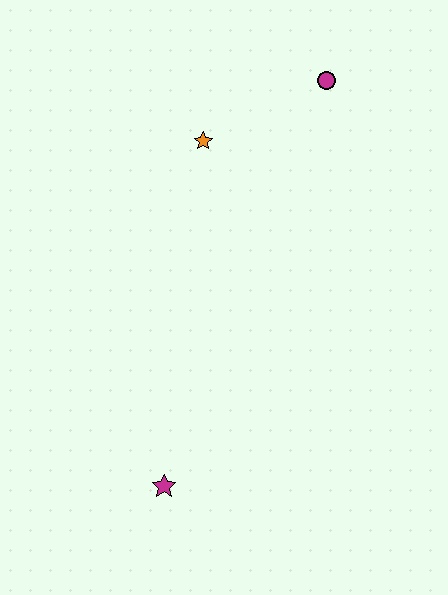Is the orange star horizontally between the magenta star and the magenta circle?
Yes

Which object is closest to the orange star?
The magenta circle is closest to the orange star.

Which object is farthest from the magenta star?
The magenta circle is farthest from the magenta star.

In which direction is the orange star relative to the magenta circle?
The orange star is to the left of the magenta circle.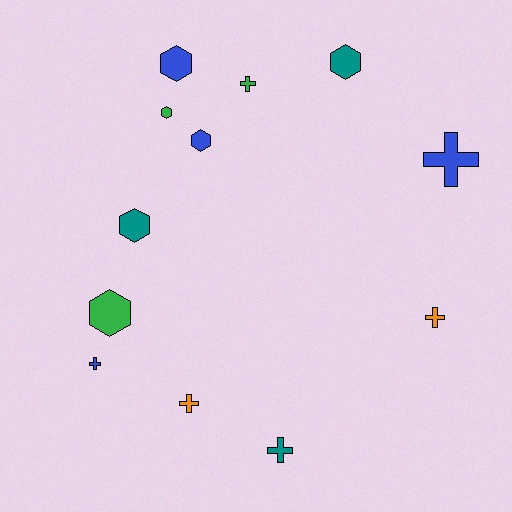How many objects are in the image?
There are 12 objects.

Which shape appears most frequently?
Hexagon, with 6 objects.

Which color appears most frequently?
Blue, with 4 objects.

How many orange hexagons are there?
There are no orange hexagons.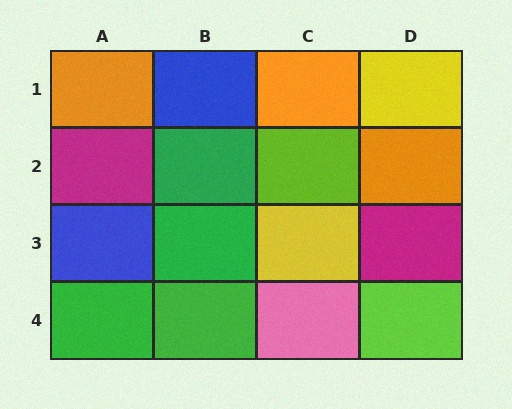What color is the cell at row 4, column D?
Lime.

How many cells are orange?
3 cells are orange.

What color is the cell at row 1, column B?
Blue.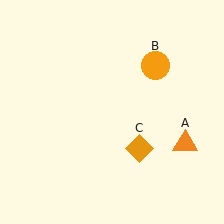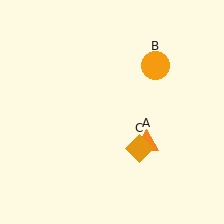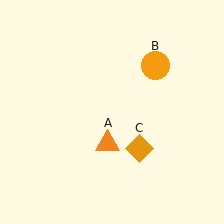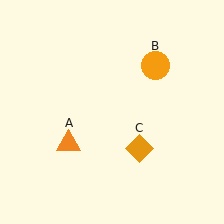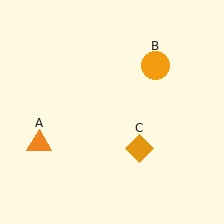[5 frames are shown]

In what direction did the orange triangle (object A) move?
The orange triangle (object A) moved left.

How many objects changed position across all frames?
1 object changed position: orange triangle (object A).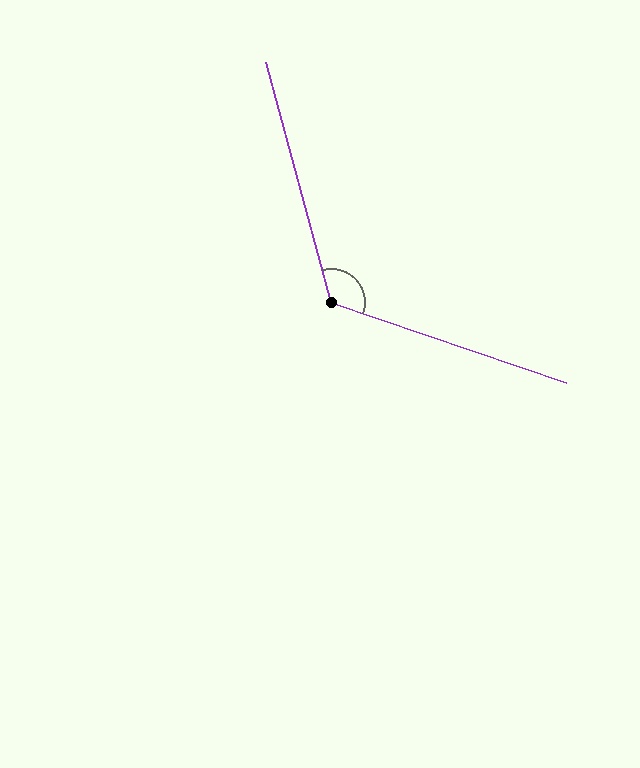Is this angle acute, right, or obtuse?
It is obtuse.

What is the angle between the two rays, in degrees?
Approximately 124 degrees.